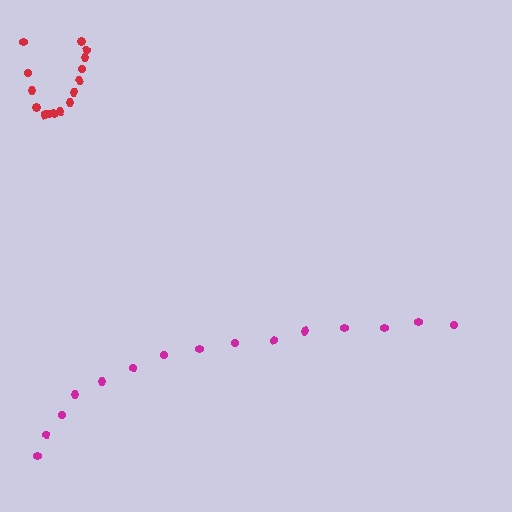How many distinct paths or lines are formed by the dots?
There are 2 distinct paths.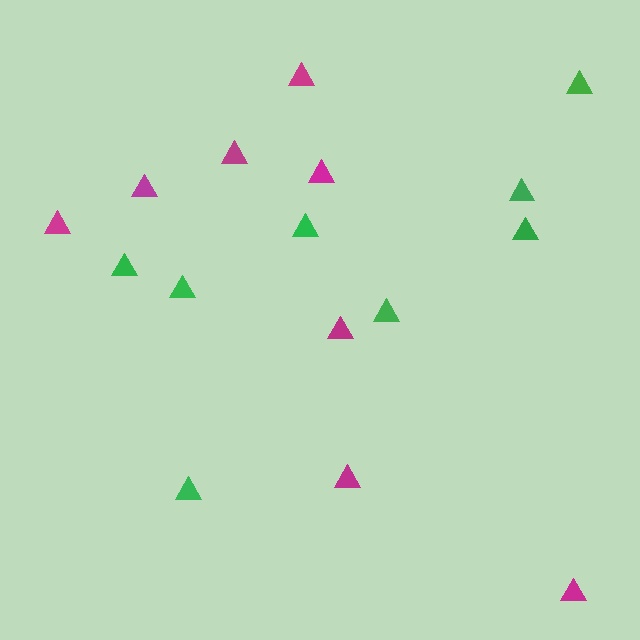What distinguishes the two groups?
There are 2 groups: one group of magenta triangles (8) and one group of green triangles (8).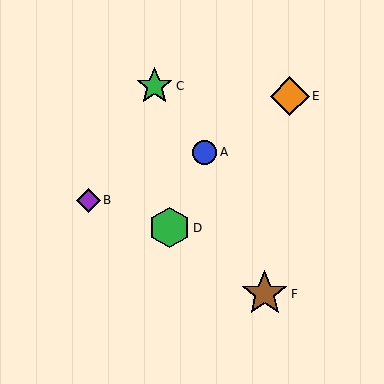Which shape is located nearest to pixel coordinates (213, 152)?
The blue circle (labeled A) at (205, 152) is nearest to that location.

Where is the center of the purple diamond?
The center of the purple diamond is at (88, 200).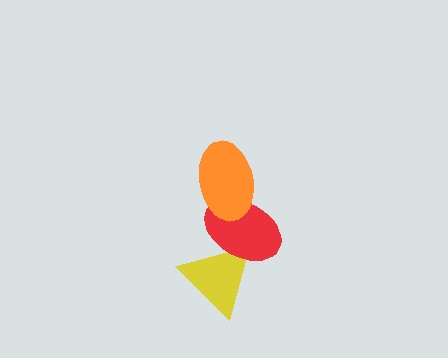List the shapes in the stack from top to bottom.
From top to bottom: the orange ellipse, the red ellipse, the yellow triangle.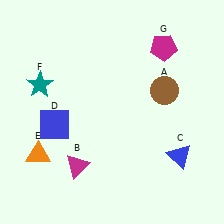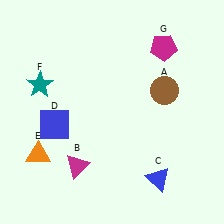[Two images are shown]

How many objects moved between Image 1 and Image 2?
1 object moved between the two images.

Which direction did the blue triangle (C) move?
The blue triangle (C) moved down.